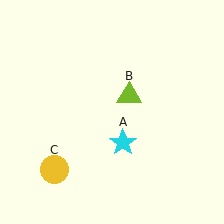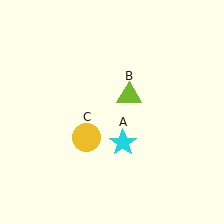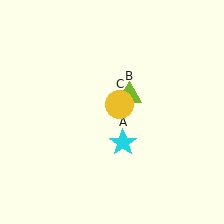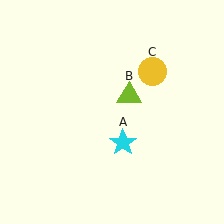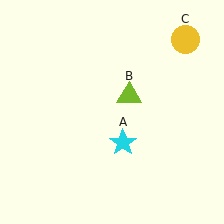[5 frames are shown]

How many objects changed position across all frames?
1 object changed position: yellow circle (object C).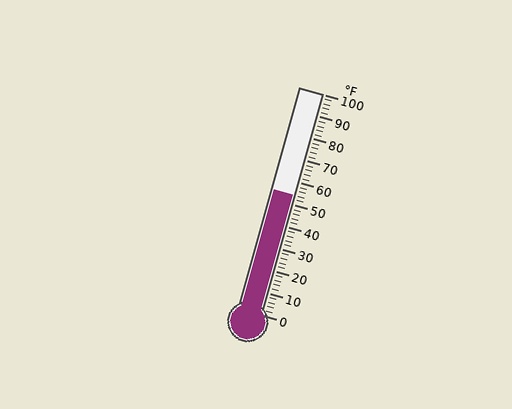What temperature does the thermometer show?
The thermometer shows approximately 54°F.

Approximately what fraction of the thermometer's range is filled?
The thermometer is filled to approximately 55% of its range.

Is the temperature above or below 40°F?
The temperature is above 40°F.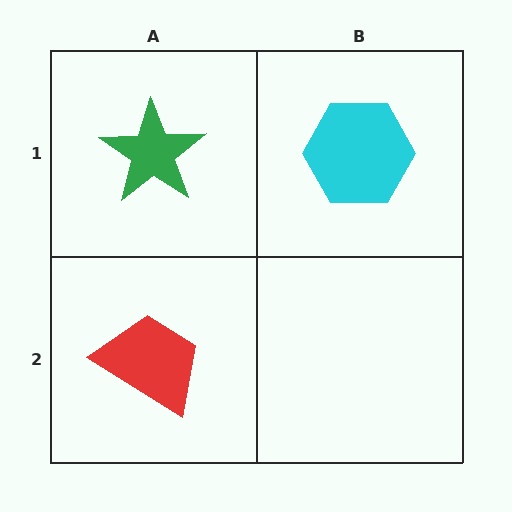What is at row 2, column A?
A red trapezoid.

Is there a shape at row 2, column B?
No, that cell is empty.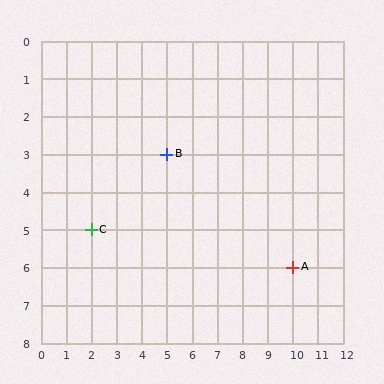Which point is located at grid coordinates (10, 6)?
Point A is at (10, 6).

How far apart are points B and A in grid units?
Points B and A are 5 columns and 3 rows apart (about 5.8 grid units diagonally).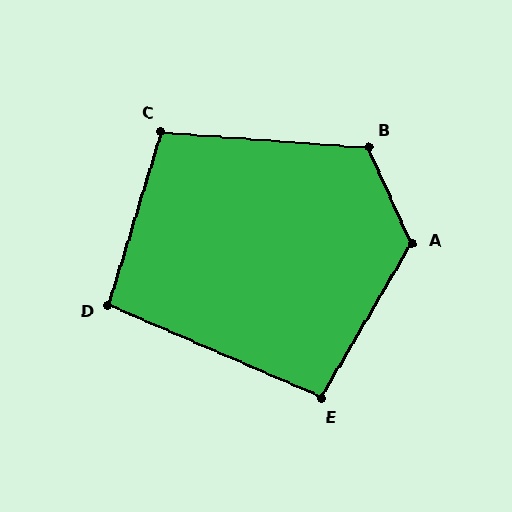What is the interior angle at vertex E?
Approximately 97 degrees (obtuse).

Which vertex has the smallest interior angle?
D, at approximately 96 degrees.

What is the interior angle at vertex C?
Approximately 103 degrees (obtuse).